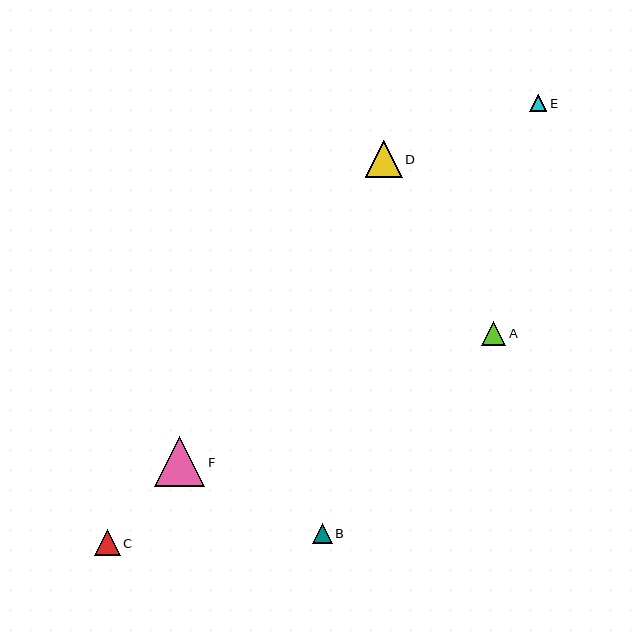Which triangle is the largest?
Triangle F is the largest with a size of approximately 50 pixels.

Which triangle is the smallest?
Triangle E is the smallest with a size of approximately 17 pixels.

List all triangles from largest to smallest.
From largest to smallest: F, D, C, A, B, E.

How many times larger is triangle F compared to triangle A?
Triangle F is approximately 2.1 times the size of triangle A.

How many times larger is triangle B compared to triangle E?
Triangle B is approximately 1.2 times the size of triangle E.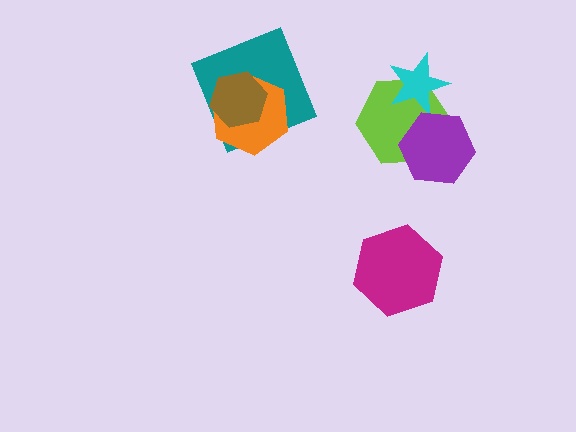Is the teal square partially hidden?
Yes, it is partially covered by another shape.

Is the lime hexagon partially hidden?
Yes, it is partially covered by another shape.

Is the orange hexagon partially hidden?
Yes, it is partially covered by another shape.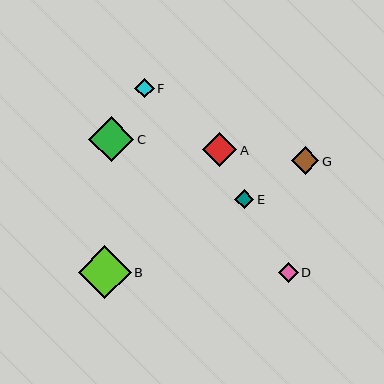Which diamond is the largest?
Diamond B is the largest with a size of approximately 53 pixels.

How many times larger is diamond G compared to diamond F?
Diamond G is approximately 1.4 times the size of diamond F.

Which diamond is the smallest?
Diamond E is the smallest with a size of approximately 19 pixels.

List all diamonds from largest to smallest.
From largest to smallest: B, C, A, G, D, F, E.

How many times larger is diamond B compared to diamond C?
Diamond B is approximately 1.2 times the size of diamond C.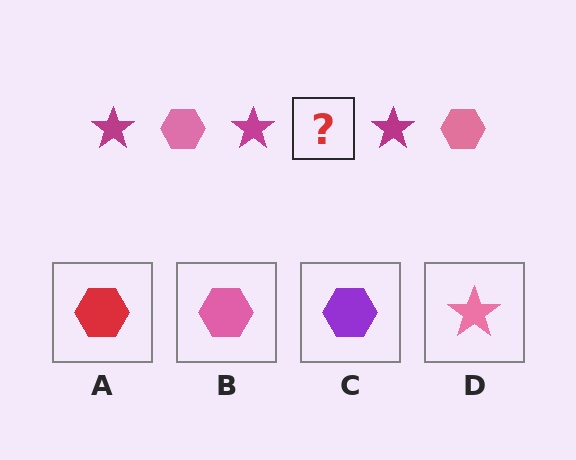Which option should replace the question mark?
Option B.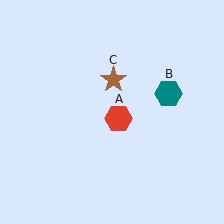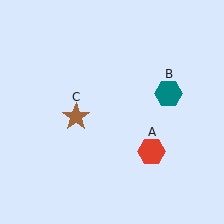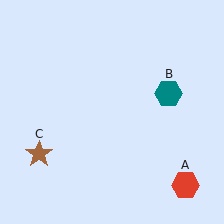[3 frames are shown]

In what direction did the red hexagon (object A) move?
The red hexagon (object A) moved down and to the right.